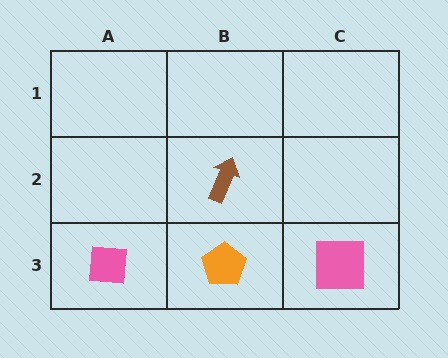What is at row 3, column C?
A pink square.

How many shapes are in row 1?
0 shapes.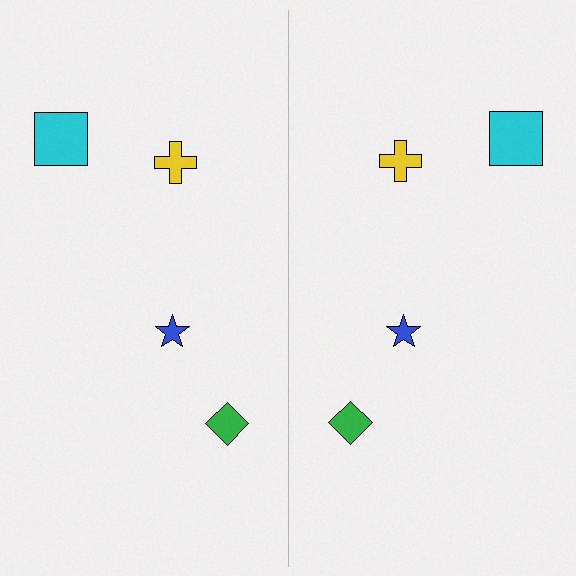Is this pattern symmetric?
Yes, this pattern has bilateral (reflection) symmetry.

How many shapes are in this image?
There are 8 shapes in this image.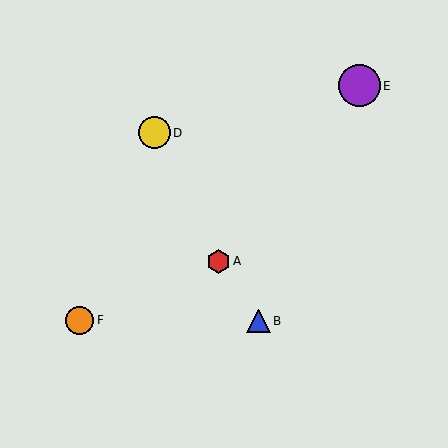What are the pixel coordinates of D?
Object D is at (154, 133).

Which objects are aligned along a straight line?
Objects A, C, E are aligned along a straight line.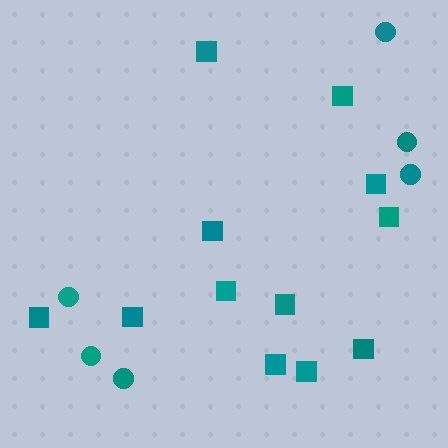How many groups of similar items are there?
There are 2 groups: one group of squares (12) and one group of circles (6).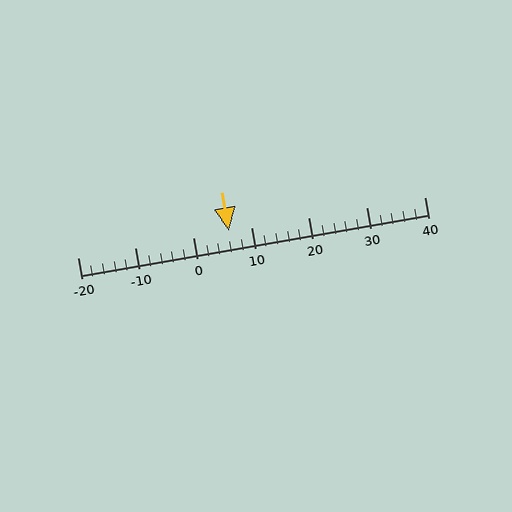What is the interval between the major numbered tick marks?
The major tick marks are spaced 10 units apart.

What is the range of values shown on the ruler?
The ruler shows values from -20 to 40.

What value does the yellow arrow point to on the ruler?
The yellow arrow points to approximately 6.